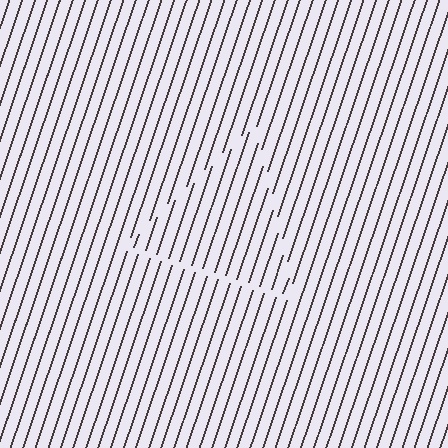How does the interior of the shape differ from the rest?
The interior of the shape contains the same grating, shifted by half a period — the contour is defined by the phase discontinuity where line-ends from the inner and outer gratings abut.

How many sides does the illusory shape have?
3 sides — the line-ends trace a triangle.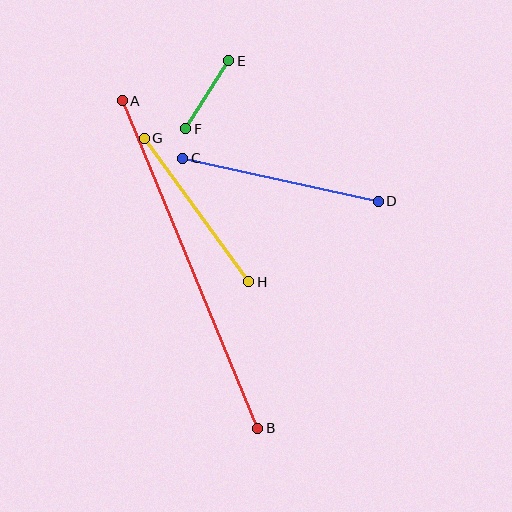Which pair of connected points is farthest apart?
Points A and B are farthest apart.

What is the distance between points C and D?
The distance is approximately 201 pixels.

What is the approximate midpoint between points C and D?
The midpoint is at approximately (281, 180) pixels.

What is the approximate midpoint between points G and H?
The midpoint is at approximately (197, 210) pixels.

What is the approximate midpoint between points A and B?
The midpoint is at approximately (190, 265) pixels.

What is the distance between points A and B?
The distance is approximately 354 pixels.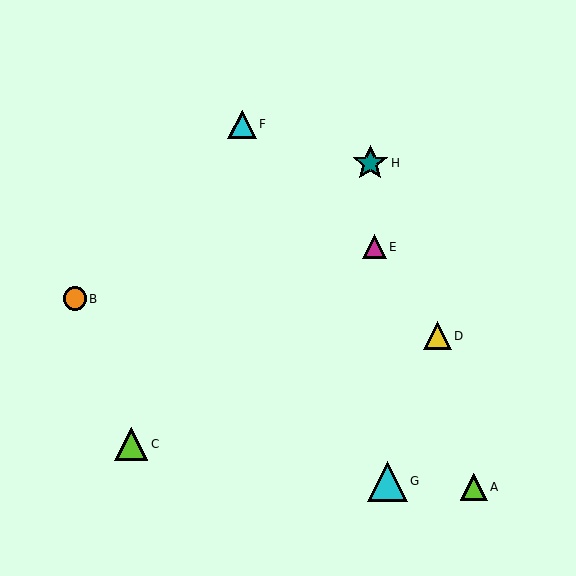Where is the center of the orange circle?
The center of the orange circle is at (75, 299).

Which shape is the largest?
The cyan triangle (labeled G) is the largest.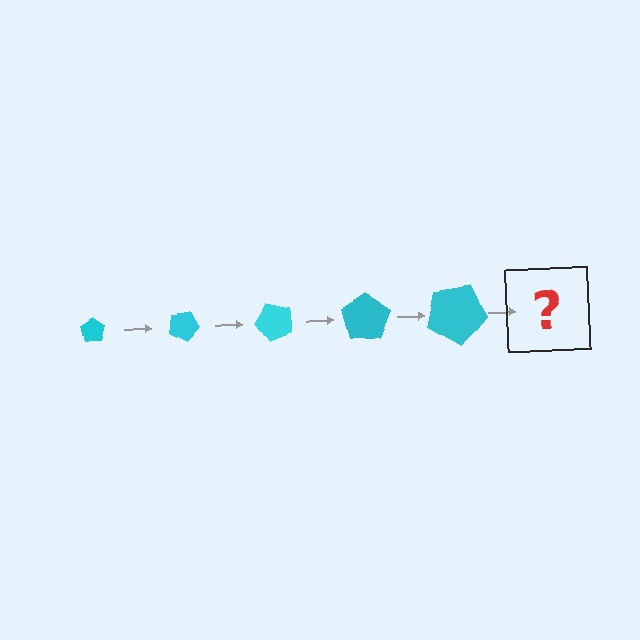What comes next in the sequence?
The next element should be a pentagon, larger than the previous one and rotated 125 degrees from the start.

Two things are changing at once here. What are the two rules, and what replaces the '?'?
The two rules are that the pentagon grows larger each step and it rotates 25 degrees each step. The '?' should be a pentagon, larger than the previous one and rotated 125 degrees from the start.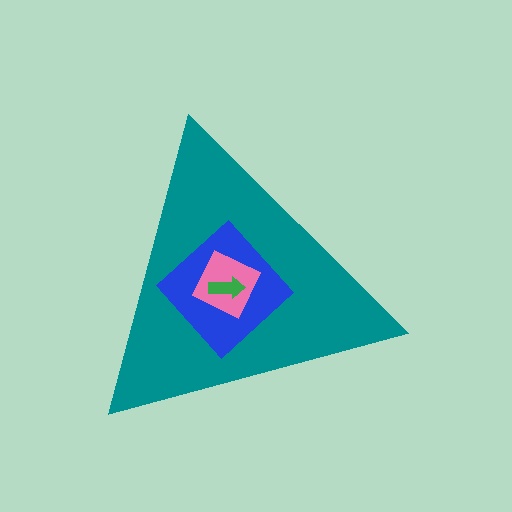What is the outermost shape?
The teal triangle.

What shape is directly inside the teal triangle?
The blue diamond.